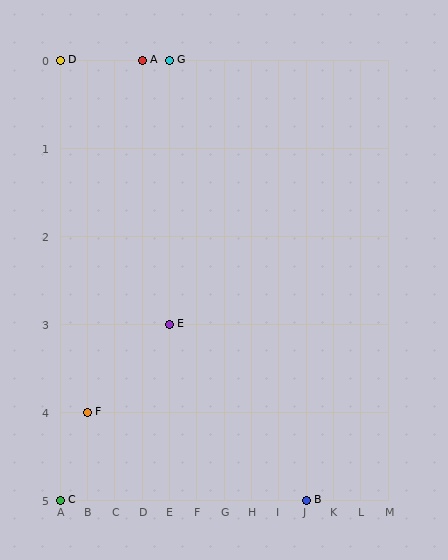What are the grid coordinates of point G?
Point G is at grid coordinates (E, 0).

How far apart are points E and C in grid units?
Points E and C are 4 columns and 2 rows apart (about 4.5 grid units diagonally).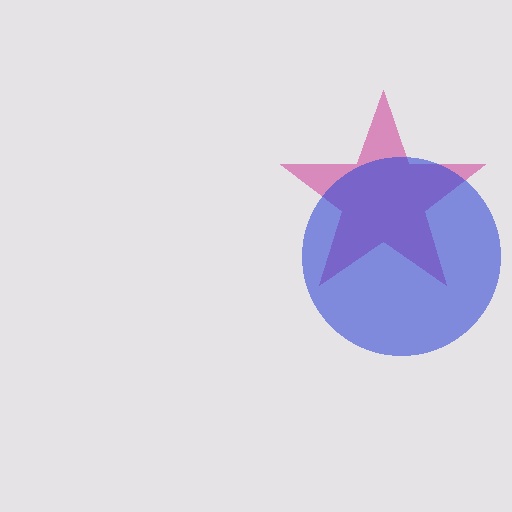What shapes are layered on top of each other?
The layered shapes are: a magenta star, a blue circle.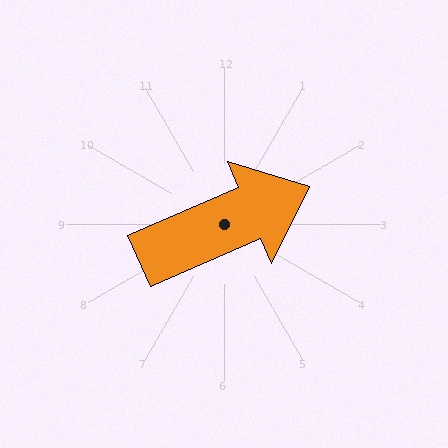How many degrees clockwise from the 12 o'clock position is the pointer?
Approximately 66 degrees.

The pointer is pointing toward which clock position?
Roughly 2 o'clock.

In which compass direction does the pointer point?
Northeast.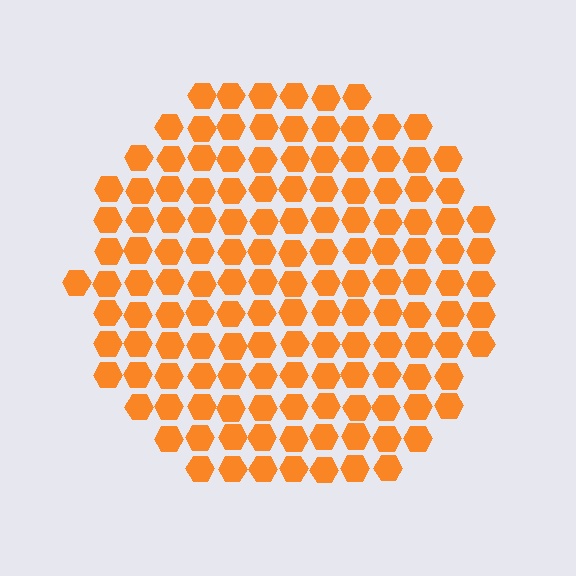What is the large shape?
The large shape is a circle.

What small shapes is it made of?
It is made of small hexagons.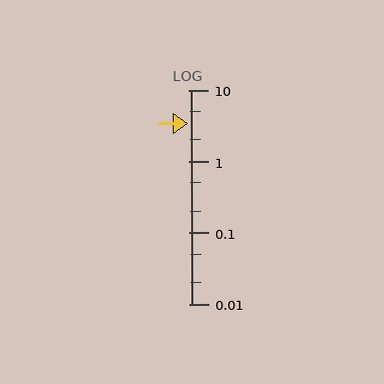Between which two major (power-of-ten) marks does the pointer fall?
The pointer is between 1 and 10.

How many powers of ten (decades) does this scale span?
The scale spans 3 decades, from 0.01 to 10.